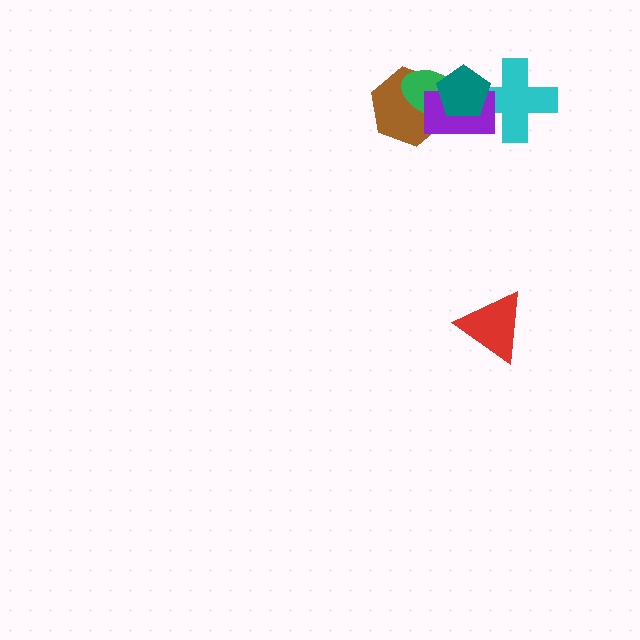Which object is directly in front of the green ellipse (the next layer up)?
The purple rectangle is directly in front of the green ellipse.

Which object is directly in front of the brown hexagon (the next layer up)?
The green ellipse is directly in front of the brown hexagon.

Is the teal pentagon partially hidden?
No, no other shape covers it.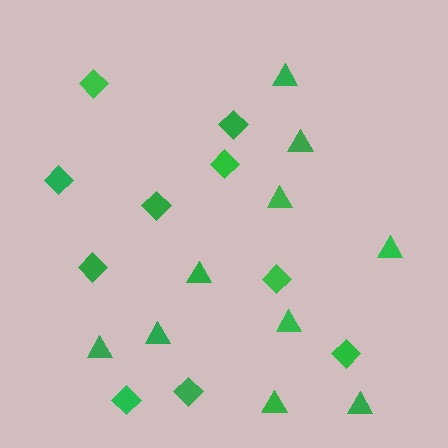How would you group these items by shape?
There are 2 groups: one group of diamonds (10) and one group of triangles (10).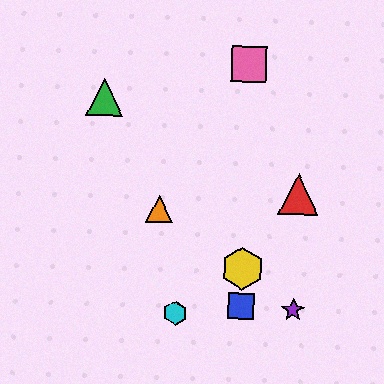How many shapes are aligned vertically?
3 shapes (the blue square, the yellow hexagon, the pink square) are aligned vertically.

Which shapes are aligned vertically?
The blue square, the yellow hexagon, the pink square are aligned vertically.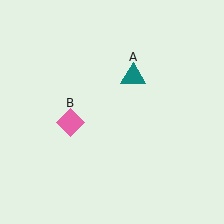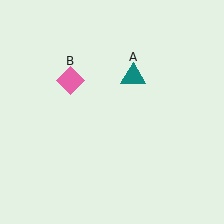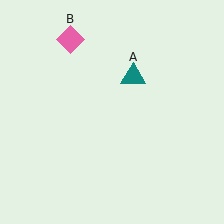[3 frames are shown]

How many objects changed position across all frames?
1 object changed position: pink diamond (object B).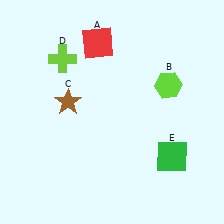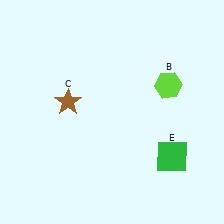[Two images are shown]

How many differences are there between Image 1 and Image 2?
There are 2 differences between the two images.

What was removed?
The red square (A), the lime cross (D) were removed in Image 2.